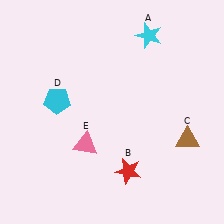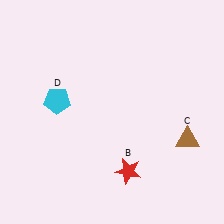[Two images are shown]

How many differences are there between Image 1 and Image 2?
There are 2 differences between the two images.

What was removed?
The pink triangle (E), the cyan star (A) were removed in Image 2.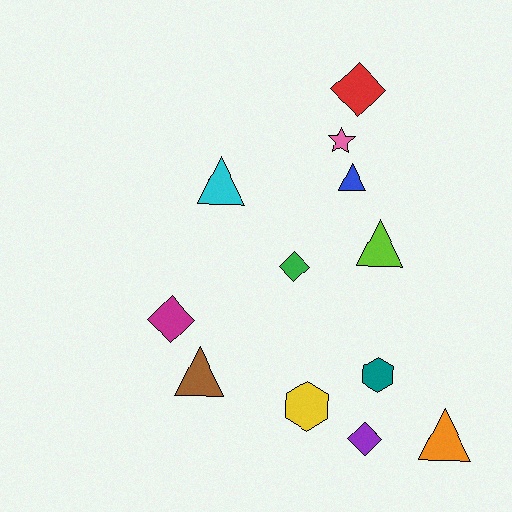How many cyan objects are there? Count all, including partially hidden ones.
There is 1 cyan object.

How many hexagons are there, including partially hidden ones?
There are 2 hexagons.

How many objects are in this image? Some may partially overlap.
There are 12 objects.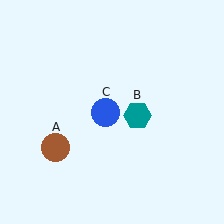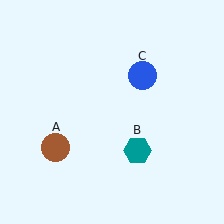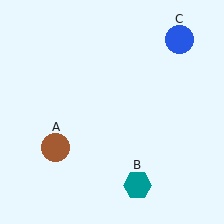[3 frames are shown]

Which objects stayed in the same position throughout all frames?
Brown circle (object A) remained stationary.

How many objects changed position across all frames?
2 objects changed position: teal hexagon (object B), blue circle (object C).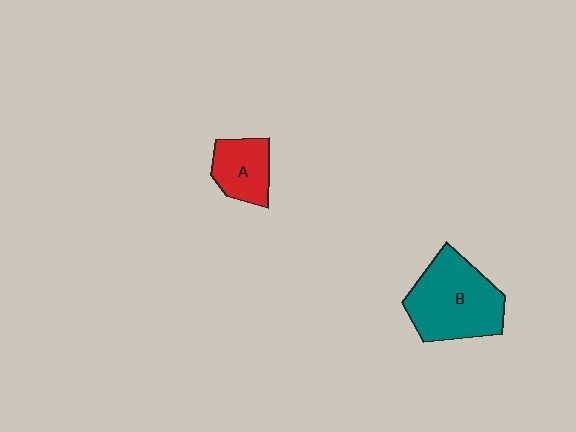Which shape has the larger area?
Shape B (teal).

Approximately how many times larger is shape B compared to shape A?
Approximately 1.9 times.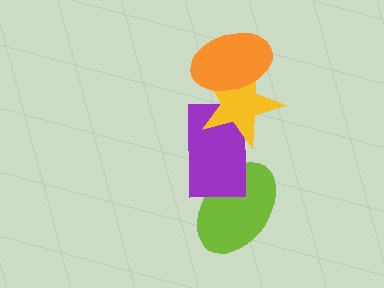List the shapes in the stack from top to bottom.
From top to bottom: the orange ellipse, the yellow star, the purple rectangle, the lime ellipse.